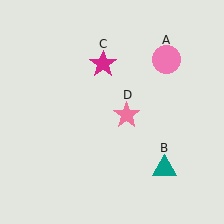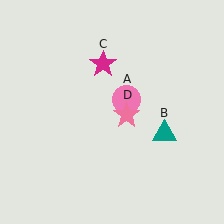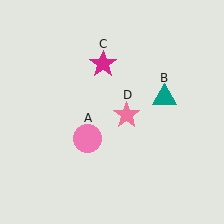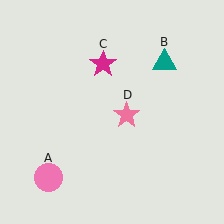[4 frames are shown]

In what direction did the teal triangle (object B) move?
The teal triangle (object B) moved up.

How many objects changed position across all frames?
2 objects changed position: pink circle (object A), teal triangle (object B).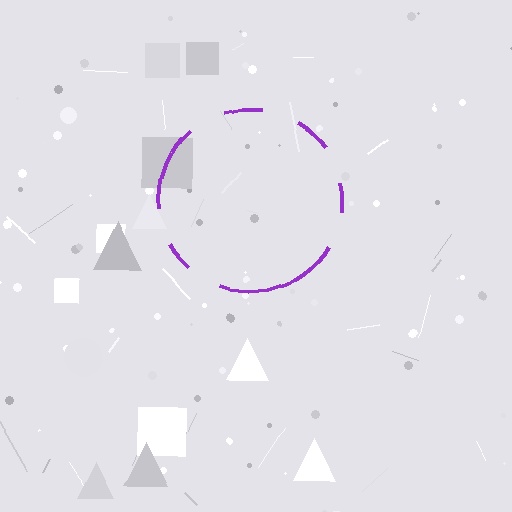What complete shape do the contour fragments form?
The contour fragments form a circle.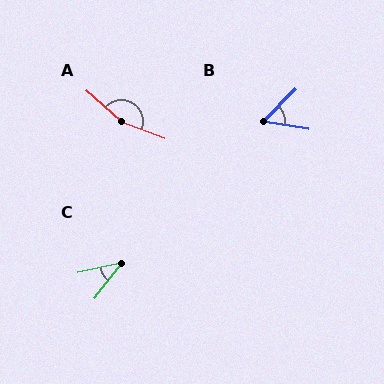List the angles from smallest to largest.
C (40°), B (55°), A (159°).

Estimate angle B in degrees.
Approximately 55 degrees.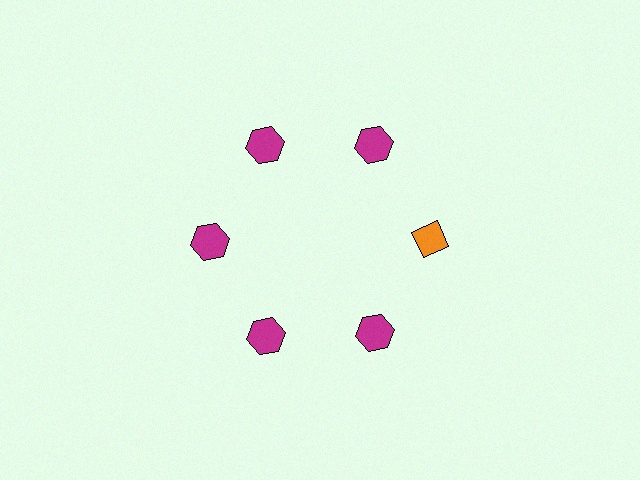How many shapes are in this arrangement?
There are 6 shapes arranged in a ring pattern.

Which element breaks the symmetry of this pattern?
The orange diamond at roughly the 3 o'clock position breaks the symmetry. All other shapes are magenta hexagons.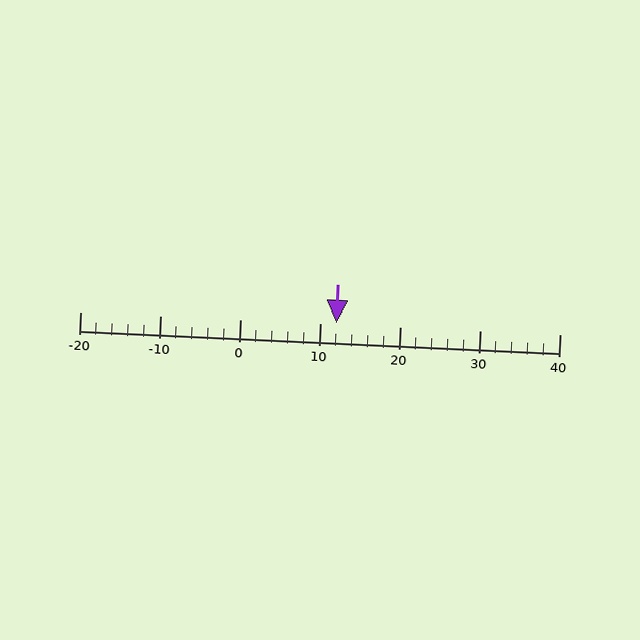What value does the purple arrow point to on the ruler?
The purple arrow points to approximately 12.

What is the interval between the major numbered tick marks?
The major tick marks are spaced 10 units apart.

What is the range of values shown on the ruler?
The ruler shows values from -20 to 40.